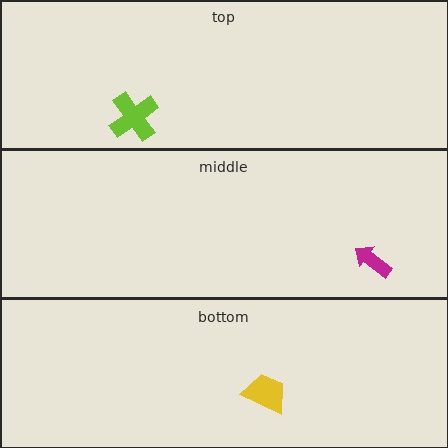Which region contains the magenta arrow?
The middle region.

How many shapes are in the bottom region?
1.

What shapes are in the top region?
The lime cross.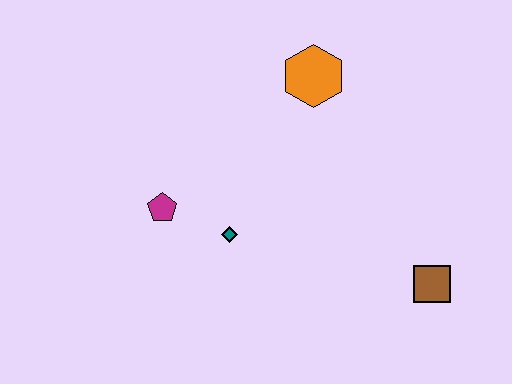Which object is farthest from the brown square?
The magenta pentagon is farthest from the brown square.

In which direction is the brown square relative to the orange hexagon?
The brown square is below the orange hexagon.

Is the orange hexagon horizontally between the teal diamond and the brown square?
Yes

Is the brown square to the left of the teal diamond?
No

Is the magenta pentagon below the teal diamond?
No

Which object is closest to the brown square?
The teal diamond is closest to the brown square.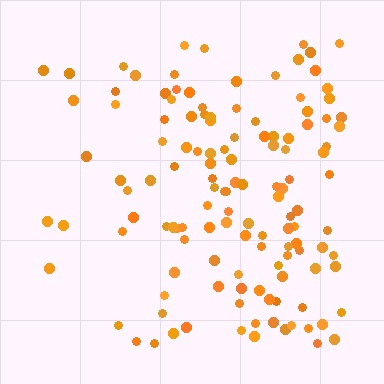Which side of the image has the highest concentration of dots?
The right.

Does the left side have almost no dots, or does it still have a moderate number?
Still a moderate number, just noticeably fewer than the right.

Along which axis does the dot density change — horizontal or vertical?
Horizontal.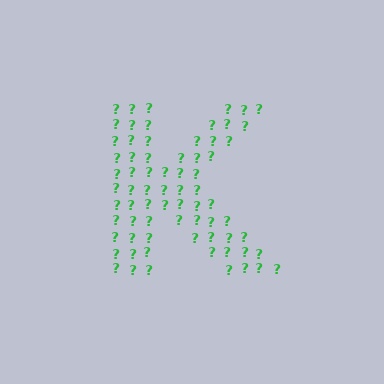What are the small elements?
The small elements are question marks.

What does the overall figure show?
The overall figure shows the letter K.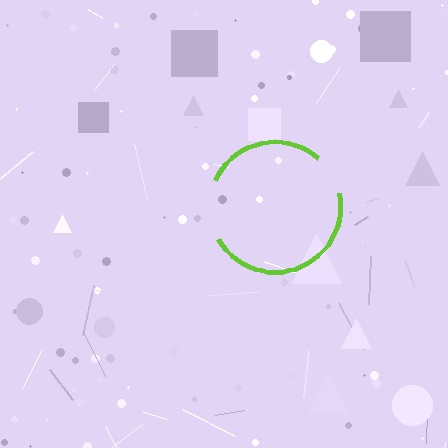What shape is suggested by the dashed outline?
The dashed outline suggests a circle.